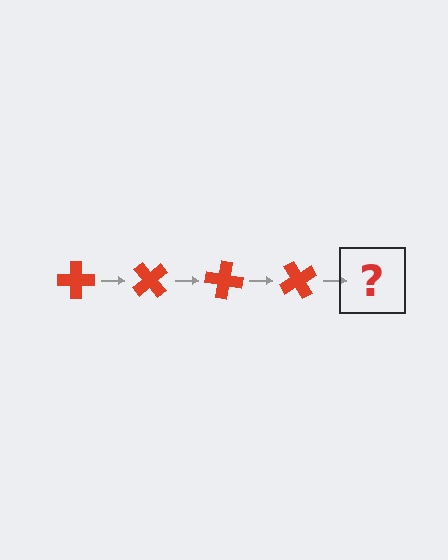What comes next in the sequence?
The next element should be a red cross rotated 200 degrees.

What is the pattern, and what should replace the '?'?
The pattern is that the cross rotates 50 degrees each step. The '?' should be a red cross rotated 200 degrees.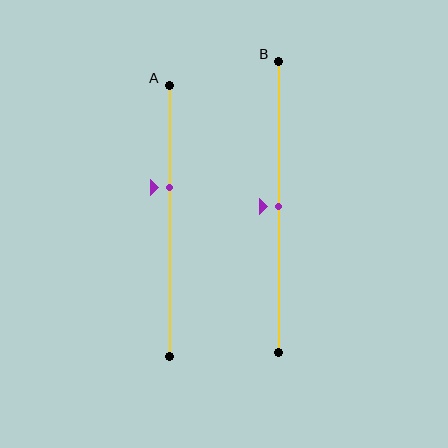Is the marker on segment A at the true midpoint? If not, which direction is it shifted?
No, the marker on segment A is shifted upward by about 13% of the segment length.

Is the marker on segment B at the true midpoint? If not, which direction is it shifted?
Yes, the marker on segment B is at the true midpoint.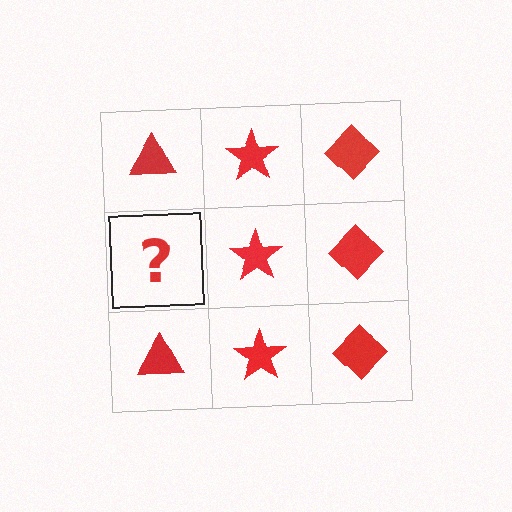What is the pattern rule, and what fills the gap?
The rule is that each column has a consistent shape. The gap should be filled with a red triangle.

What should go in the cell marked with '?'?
The missing cell should contain a red triangle.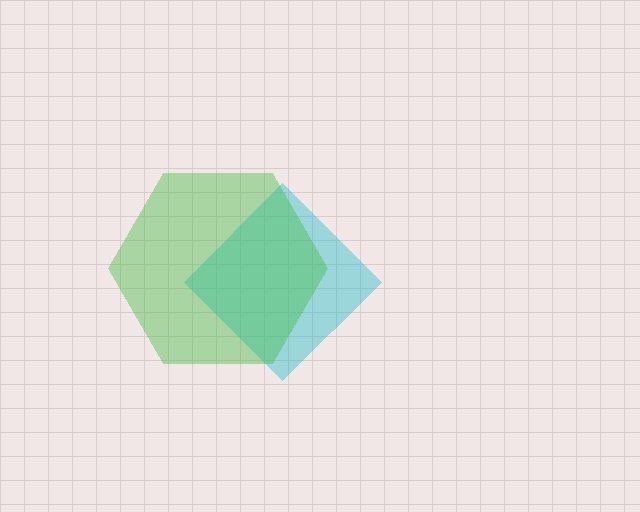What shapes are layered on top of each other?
The layered shapes are: a cyan diamond, a green hexagon.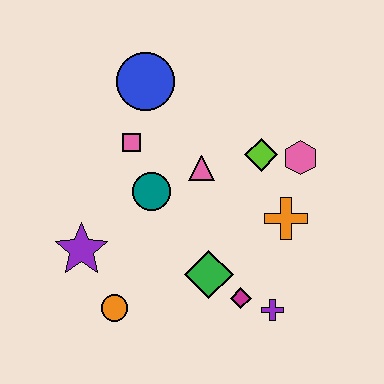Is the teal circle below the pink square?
Yes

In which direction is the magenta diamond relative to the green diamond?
The magenta diamond is to the right of the green diamond.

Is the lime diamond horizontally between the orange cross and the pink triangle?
Yes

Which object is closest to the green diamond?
The magenta diamond is closest to the green diamond.